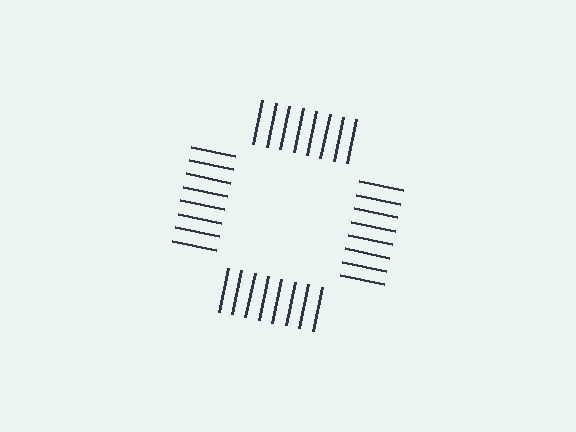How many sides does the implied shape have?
4 sides — the line-ends trace a square.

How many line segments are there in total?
32 — 8 along each of the 4 edges.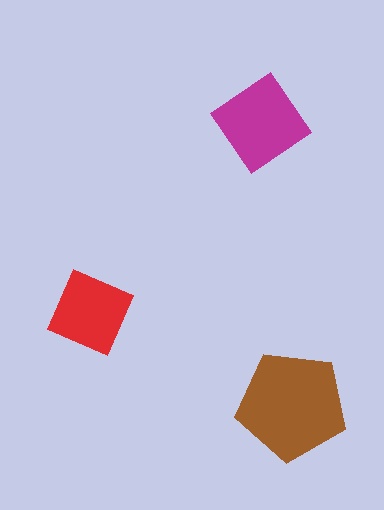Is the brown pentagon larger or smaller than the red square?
Larger.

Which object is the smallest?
The red square.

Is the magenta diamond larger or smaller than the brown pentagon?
Smaller.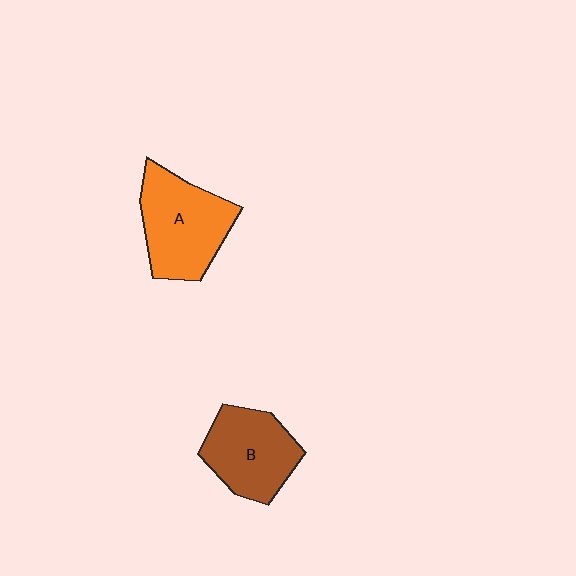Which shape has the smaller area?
Shape B (brown).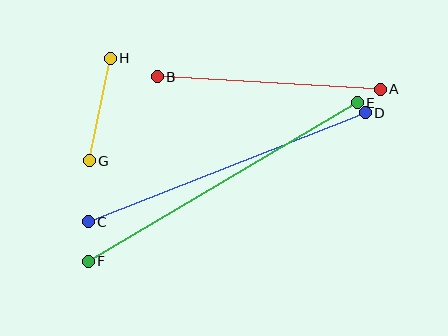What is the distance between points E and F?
The distance is approximately 312 pixels.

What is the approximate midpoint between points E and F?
The midpoint is at approximately (223, 182) pixels.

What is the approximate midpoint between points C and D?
The midpoint is at approximately (227, 167) pixels.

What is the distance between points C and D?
The distance is approximately 298 pixels.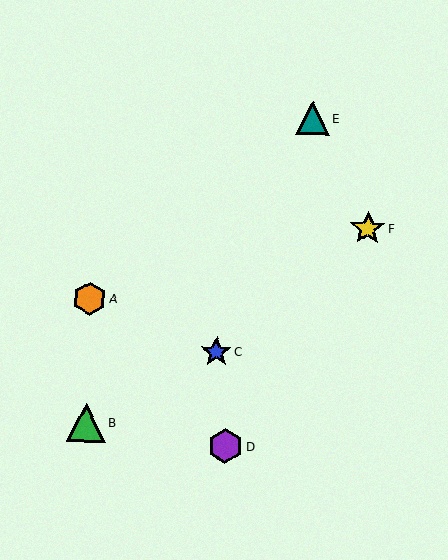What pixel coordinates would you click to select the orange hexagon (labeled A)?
Click at (90, 299) to select the orange hexagon A.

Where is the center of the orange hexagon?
The center of the orange hexagon is at (90, 299).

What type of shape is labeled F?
Shape F is a yellow star.